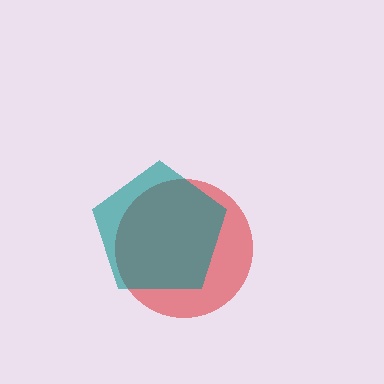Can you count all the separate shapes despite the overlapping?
Yes, there are 2 separate shapes.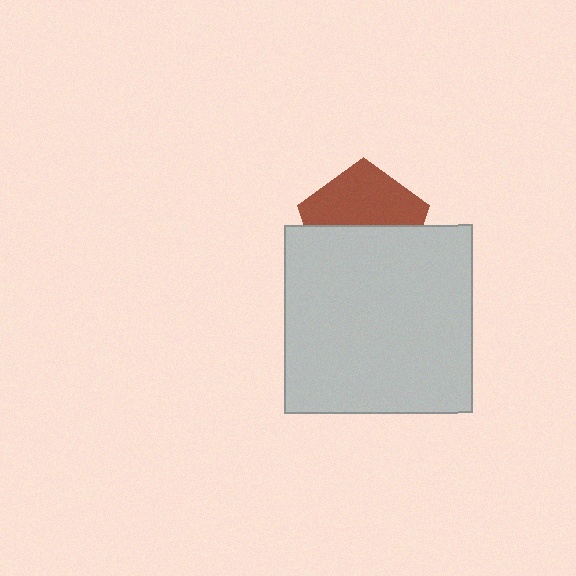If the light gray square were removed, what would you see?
You would see the complete brown pentagon.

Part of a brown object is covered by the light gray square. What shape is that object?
It is a pentagon.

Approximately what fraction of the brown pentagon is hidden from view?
Roughly 51% of the brown pentagon is hidden behind the light gray square.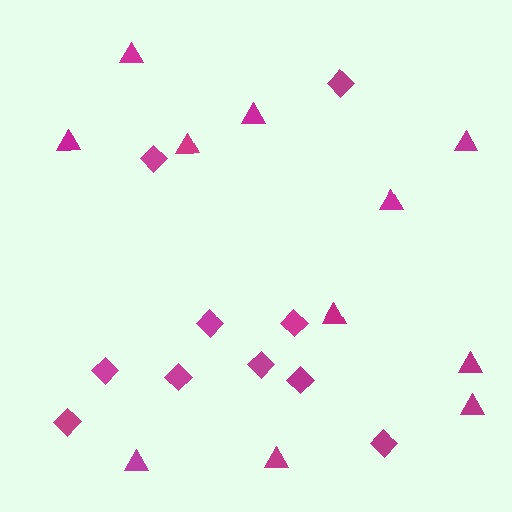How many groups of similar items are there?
There are 2 groups: one group of triangles (11) and one group of diamonds (10).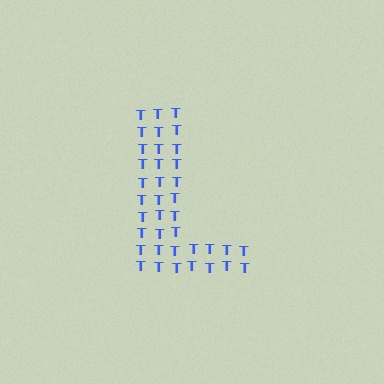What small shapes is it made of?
It is made of small letter T's.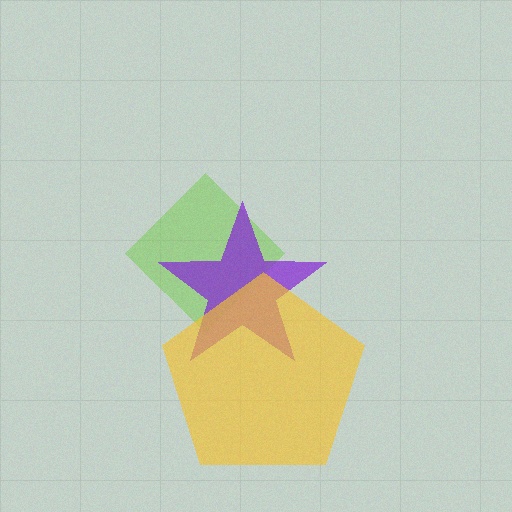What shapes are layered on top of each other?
The layered shapes are: a lime diamond, a purple star, a yellow pentagon.